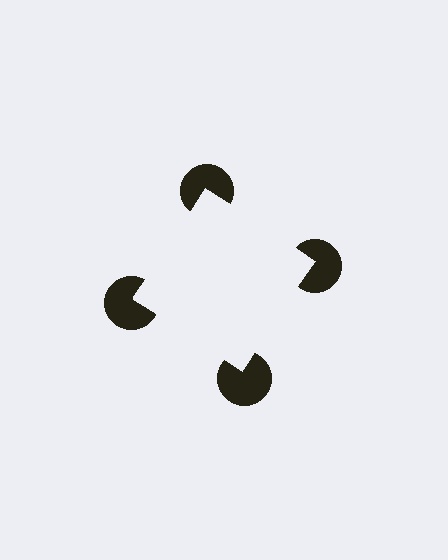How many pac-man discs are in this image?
There are 4 — one at each vertex of the illusory square.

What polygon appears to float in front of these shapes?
An illusory square — its edges are inferred from the aligned wedge cuts in the pac-man discs, not physically drawn.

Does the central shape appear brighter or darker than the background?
It typically appears slightly brighter than the background, even though no actual brightness change is drawn.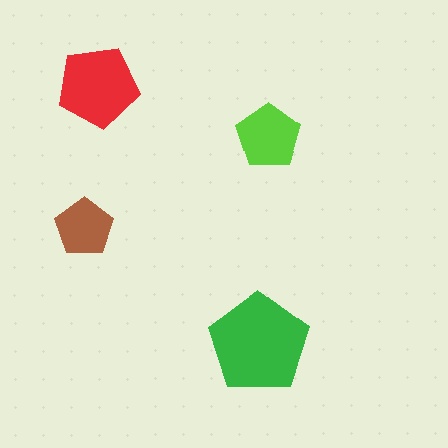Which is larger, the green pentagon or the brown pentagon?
The green one.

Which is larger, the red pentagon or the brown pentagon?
The red one.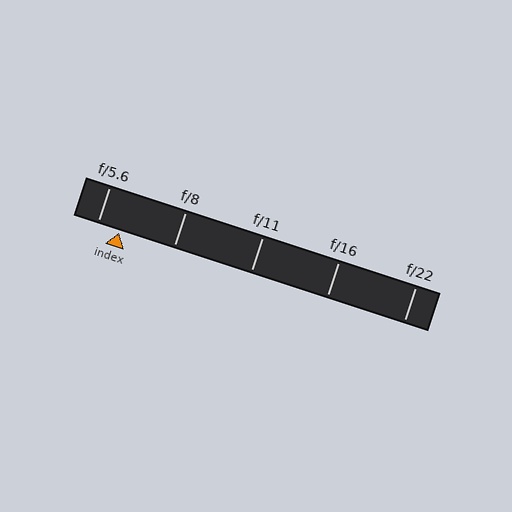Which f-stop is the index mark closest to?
The index mark is closest to f/5.6.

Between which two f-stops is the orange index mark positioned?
The index mark is between f/5.6 and f/8.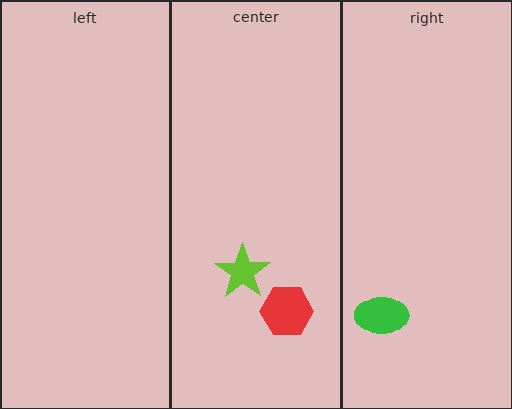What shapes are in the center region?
The lime star, the red hexagon.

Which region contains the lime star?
The center region.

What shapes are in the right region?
The green ellipse.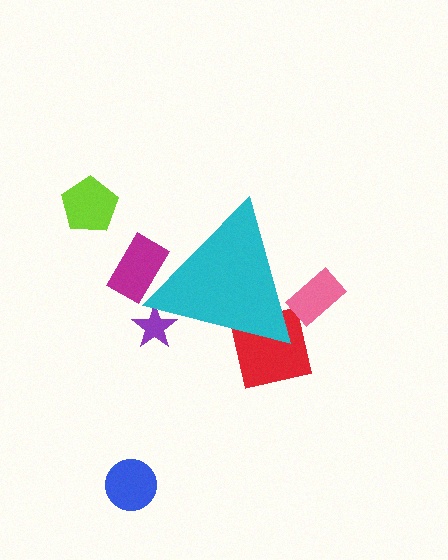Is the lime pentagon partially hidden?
No, the lime pentagon is fully visible.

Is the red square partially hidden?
Yes, the red square is partially hidden behind the cyan triangle.